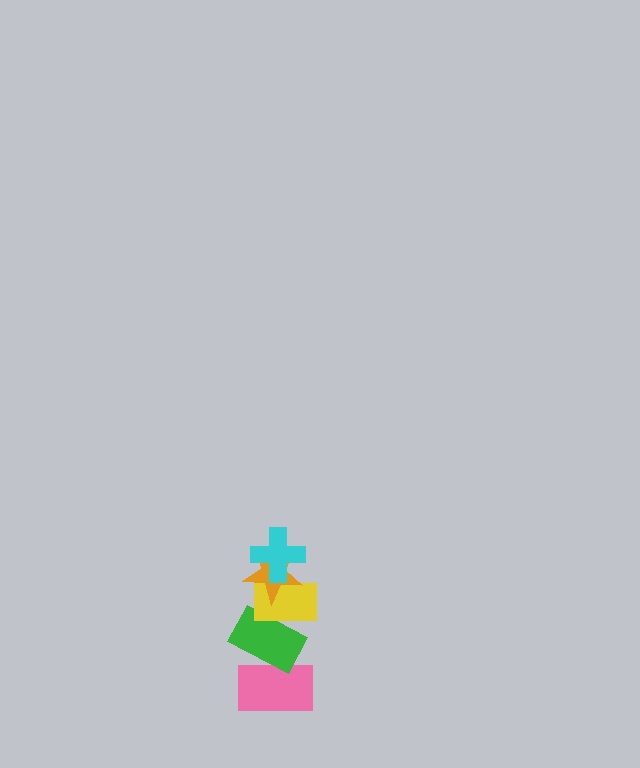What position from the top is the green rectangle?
The green rectangle is 4th from the top.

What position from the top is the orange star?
The orange star is 2nd from the top.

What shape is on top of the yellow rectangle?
The orange star is on top of the yellow rectangle.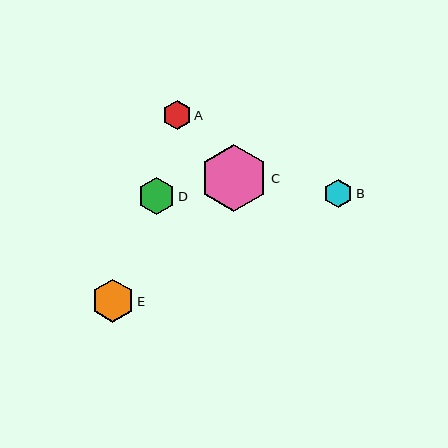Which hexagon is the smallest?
Hexagon A is the smallest with a size of approximately 28 pixels.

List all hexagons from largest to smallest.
From largest to smallest: C, E, D, B, A.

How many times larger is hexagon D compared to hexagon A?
Hexagon D is approximately 1.3 times the size of hexagon A.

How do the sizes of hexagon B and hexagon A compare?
Hexagon B and hexagon A are approximately the same size.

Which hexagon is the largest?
Hexagon C is the largest with a size of approximately 67 pixels.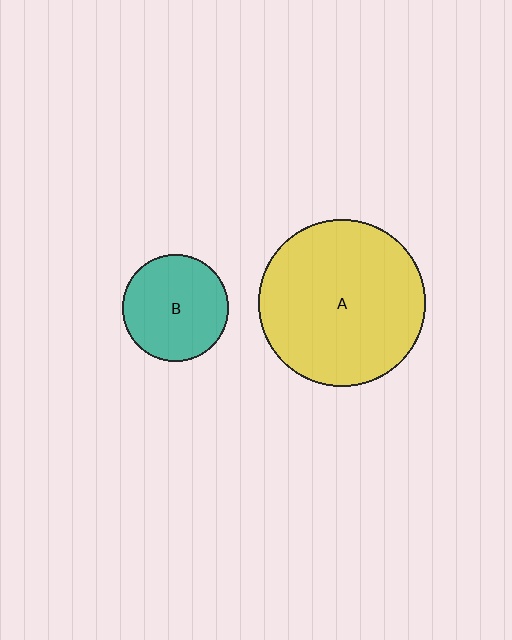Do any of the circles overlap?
No, none of the circles overlap.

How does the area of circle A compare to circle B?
Approximately 2.5 times.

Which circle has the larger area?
Circle A (yellow).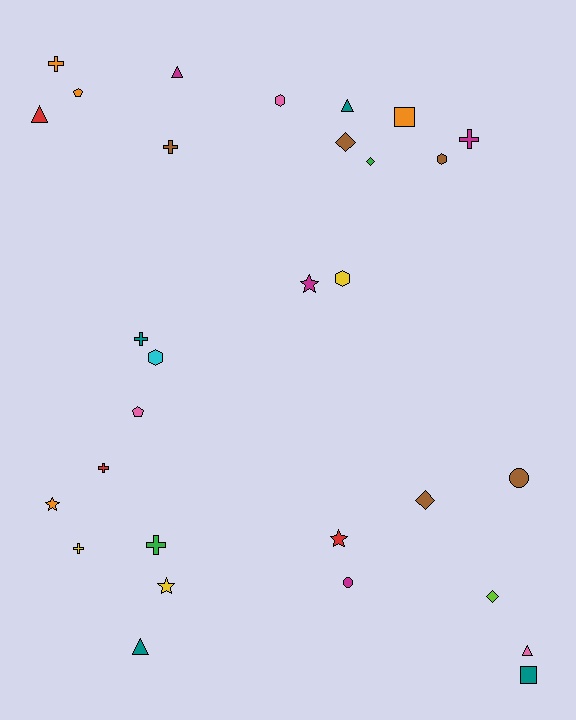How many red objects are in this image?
There are 3 red objects.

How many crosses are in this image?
There are 7 crosses.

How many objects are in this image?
There are 30 objects.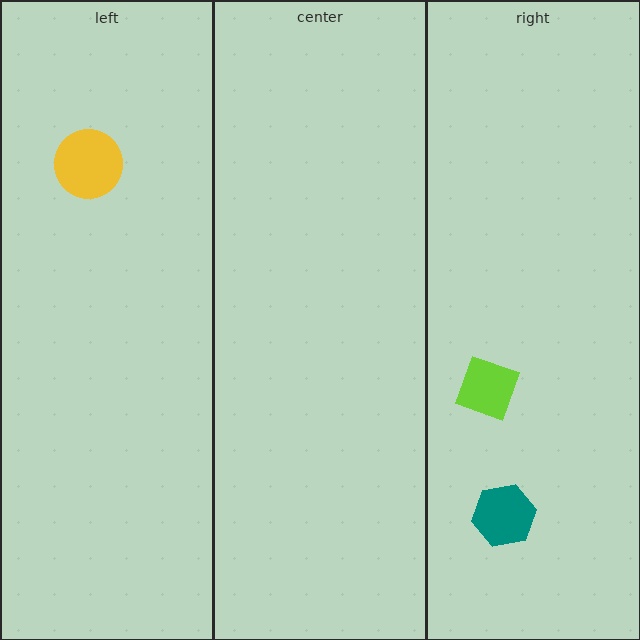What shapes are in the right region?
The lime diamond, the teal hexagon.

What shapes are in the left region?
The yellow circle.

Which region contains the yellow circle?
The left region.